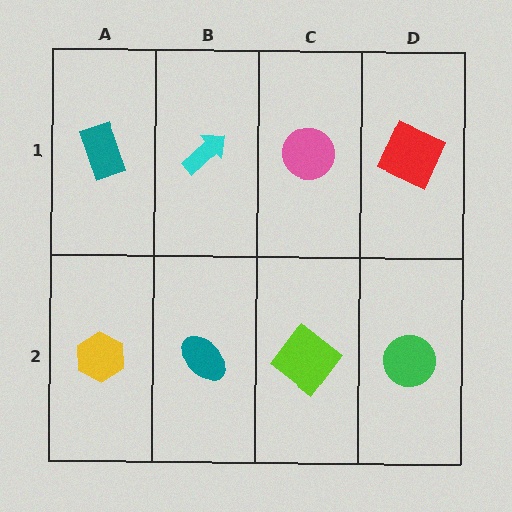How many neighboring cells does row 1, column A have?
2.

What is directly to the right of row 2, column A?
A teal ellipse.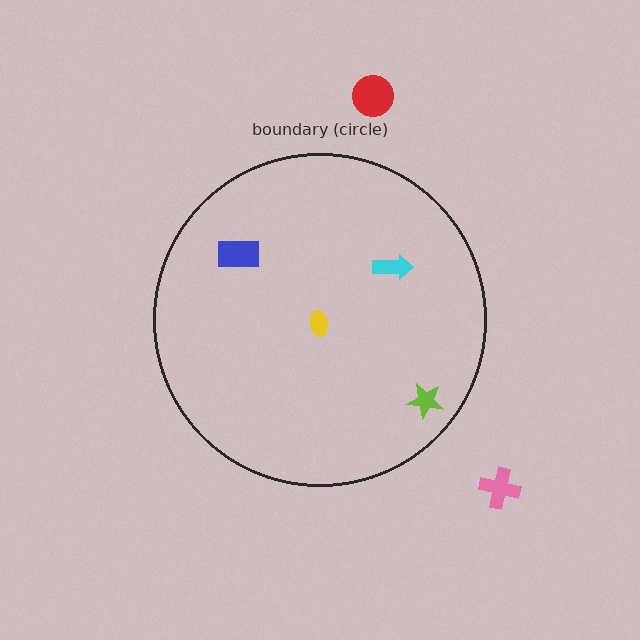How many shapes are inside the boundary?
4 inside, 2 outside.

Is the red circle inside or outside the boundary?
Outside.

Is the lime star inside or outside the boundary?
Inside.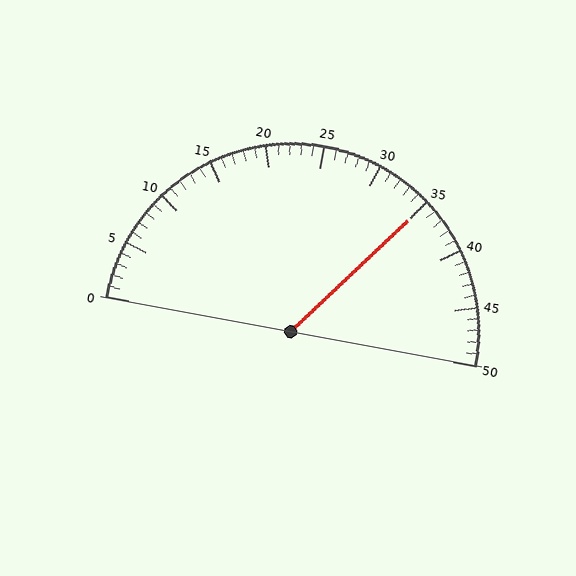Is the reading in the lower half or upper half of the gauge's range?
The reading is in the upper half of the range (0 to 50).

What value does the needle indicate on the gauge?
The needle indicates approximately 35.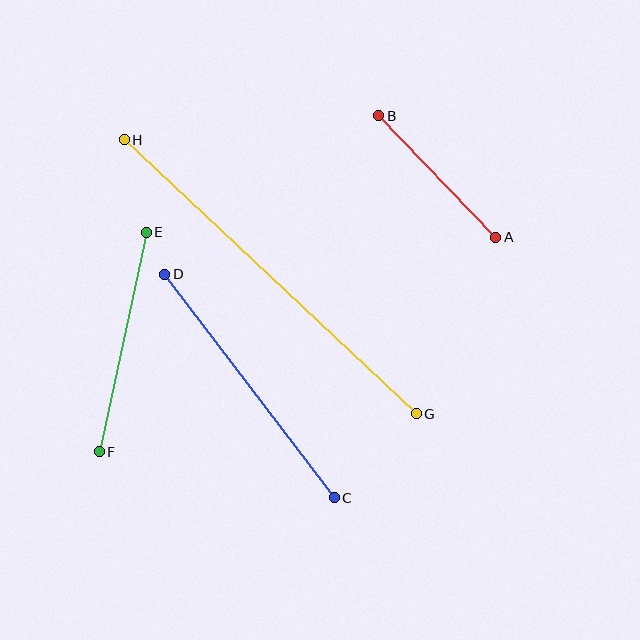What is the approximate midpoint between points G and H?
The midpoint is at approximately (270, 277) pixels.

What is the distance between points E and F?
The distance is approximately 225 pixels.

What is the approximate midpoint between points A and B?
The midpoint is at approximately (437, 176) pixels.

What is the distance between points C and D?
The distance is approximately 280 pixels.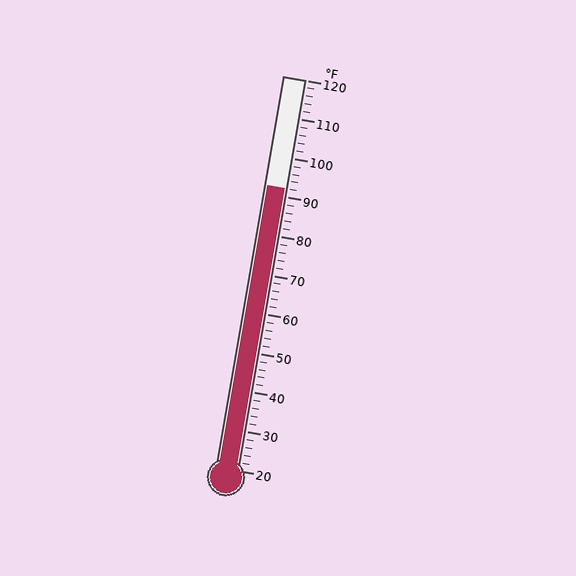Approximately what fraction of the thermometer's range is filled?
The thermometer is filled to approximately 70% of its range.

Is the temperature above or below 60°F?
The temperature is above 60°F.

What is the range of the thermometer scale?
The thermometer scale ranges from 20°F to 120°F.